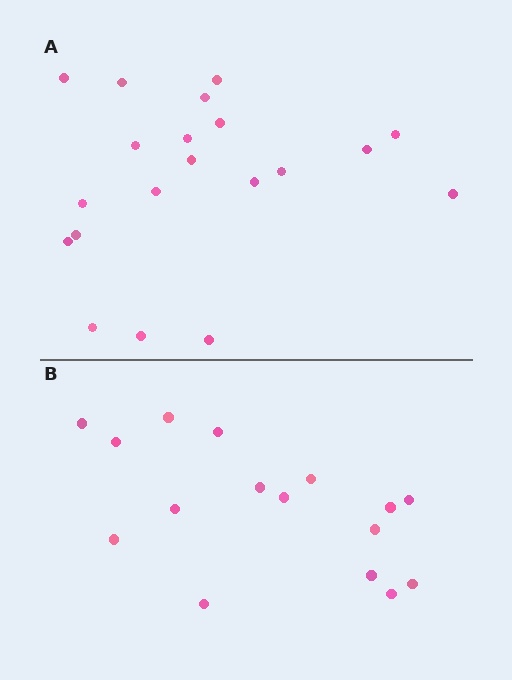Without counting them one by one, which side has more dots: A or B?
Region A (the top region) has more dots.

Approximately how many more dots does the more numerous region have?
Region A has about 4 more dots than region B.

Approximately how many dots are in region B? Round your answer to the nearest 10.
About 20 dots. (The exact count is 16, which rounds to 20.)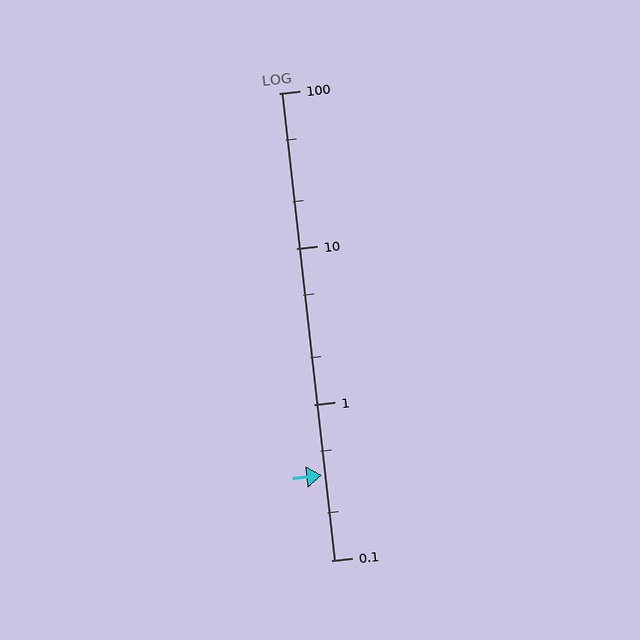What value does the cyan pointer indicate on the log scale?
The pointer indicates approximately 0.35.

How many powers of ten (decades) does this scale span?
The scale spans 3 decades, from 0.1 to 100.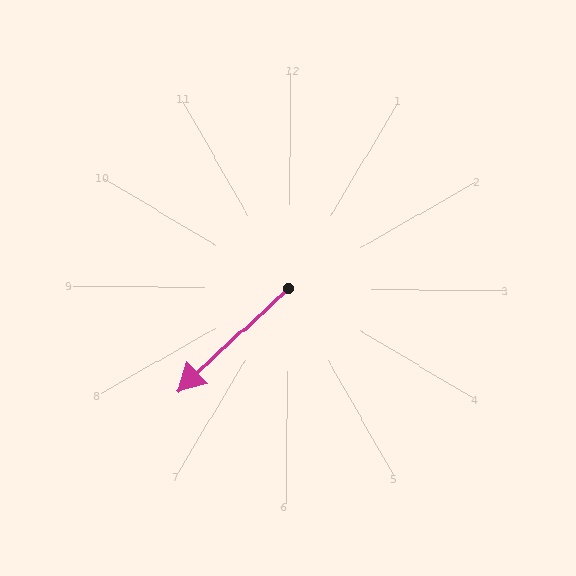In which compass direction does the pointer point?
Southwest.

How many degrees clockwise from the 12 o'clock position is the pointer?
Approximately 226 degrees.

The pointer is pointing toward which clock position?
Roughly 8 o'clock.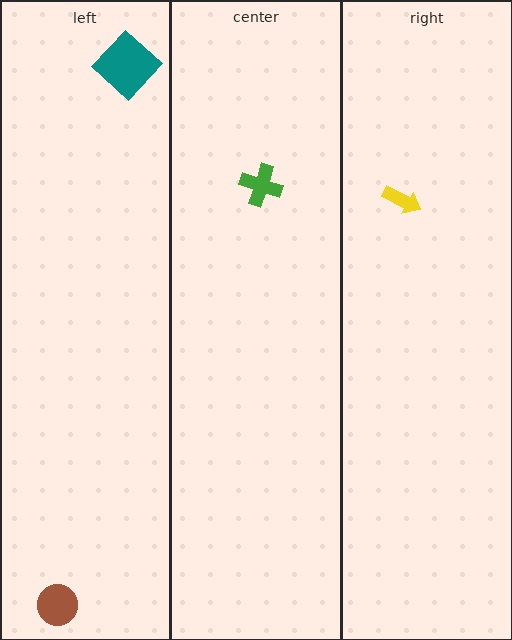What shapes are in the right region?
The yellow arrow.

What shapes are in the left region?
The brown circle, the teal diamond.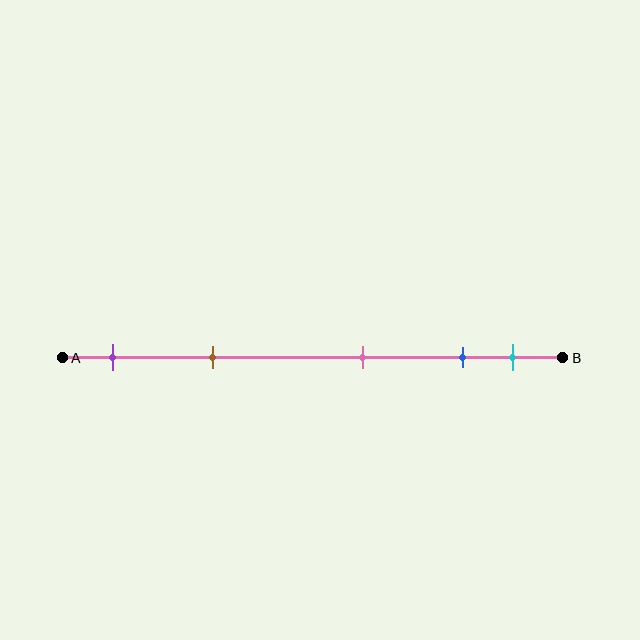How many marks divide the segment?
There are 5 marks dividing the segment.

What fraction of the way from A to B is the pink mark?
The pink mark is approximately 60% (0.6) of the way from A to B.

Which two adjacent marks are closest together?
The blue and cyan marks are the closest adjacent pair.